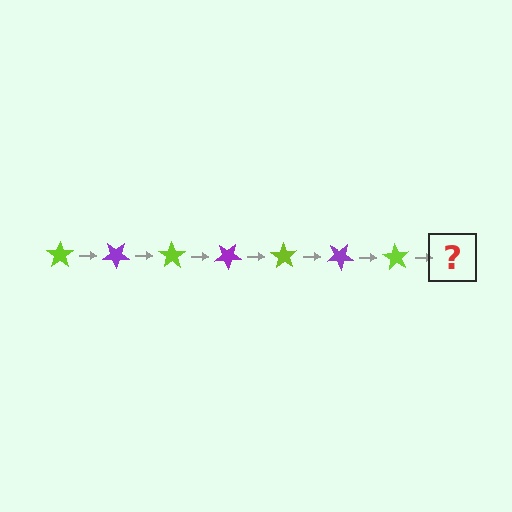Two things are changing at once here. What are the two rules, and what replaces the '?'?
The two rules are that it rotates 35 degrees each step and the color cycles through lime and purple. The '?' should be a purple star, rotated 245 degrees from the start.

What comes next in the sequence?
The next element should be a purple star, rotated 245 degrees from the start.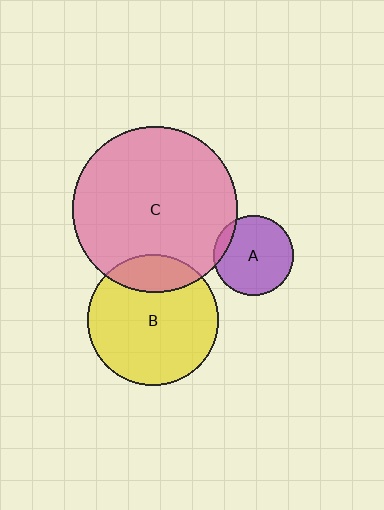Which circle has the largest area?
Circle C (pink).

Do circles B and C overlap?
Yes.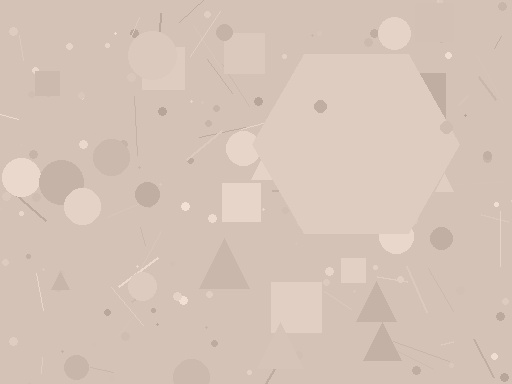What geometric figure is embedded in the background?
A hexagon is embedded in the background.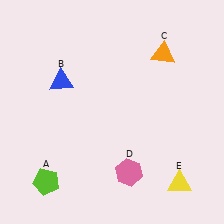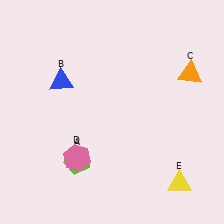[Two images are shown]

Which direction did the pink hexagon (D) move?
The pink hexagon (D) moved left.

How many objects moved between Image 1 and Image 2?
3 objects moved between the two images.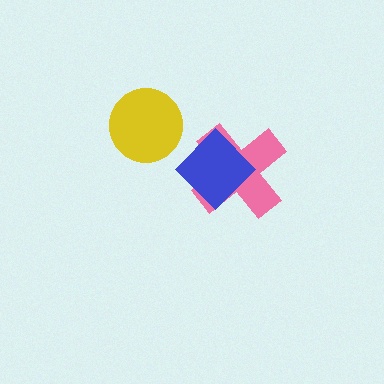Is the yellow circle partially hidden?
No, no other shape covers it.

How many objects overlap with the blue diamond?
1 object overlaps with the blue diamond.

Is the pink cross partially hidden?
Yes, it is partially covered by another shape.